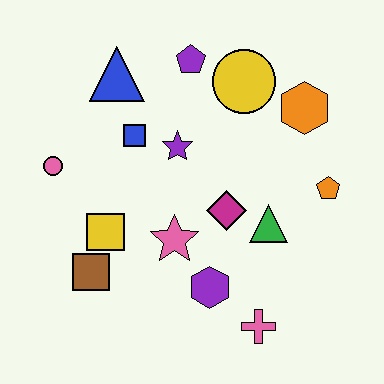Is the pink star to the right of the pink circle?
Yes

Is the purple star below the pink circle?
No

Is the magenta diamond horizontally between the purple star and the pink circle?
No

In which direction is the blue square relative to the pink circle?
The blue square is to the right of the pink circle.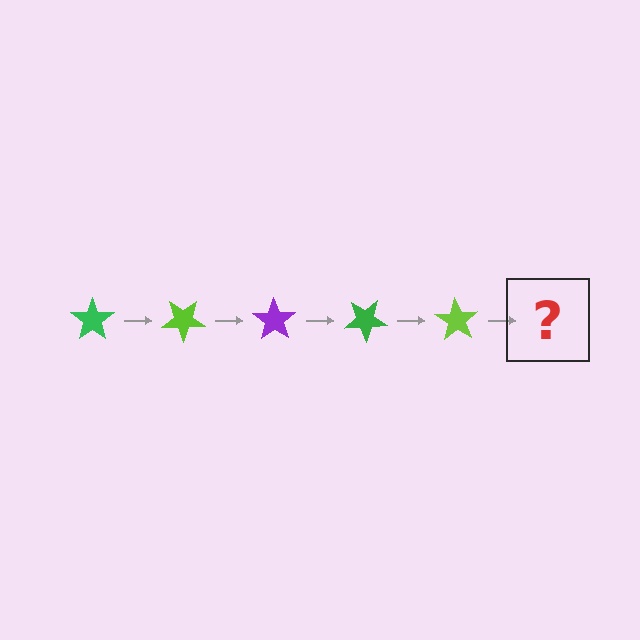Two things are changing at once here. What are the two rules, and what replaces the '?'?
The two rules are that it rotates 35 degrees each step and the color cycles through green, lime, and purple. The '?' should be a purple star, rotated 175 degrees from the start.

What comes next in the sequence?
The next element should be a purple star, rotated 175 degrees from the start.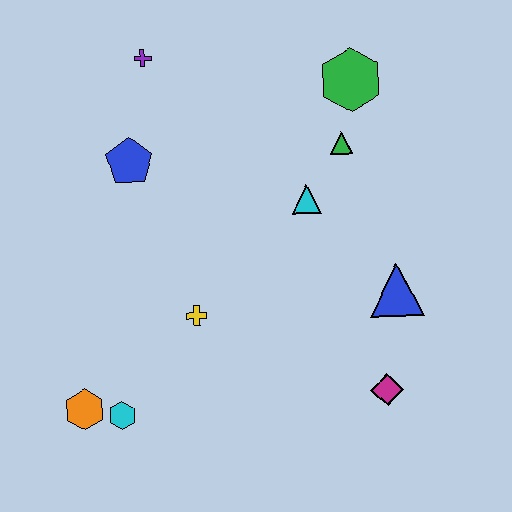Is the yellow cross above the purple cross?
No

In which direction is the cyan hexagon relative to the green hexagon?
The cyan hexagon is below the green hexagon.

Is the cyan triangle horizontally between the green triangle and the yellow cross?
Yes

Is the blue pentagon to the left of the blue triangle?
Yes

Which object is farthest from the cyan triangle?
The orange hexagon is farthest from the cyan triangle.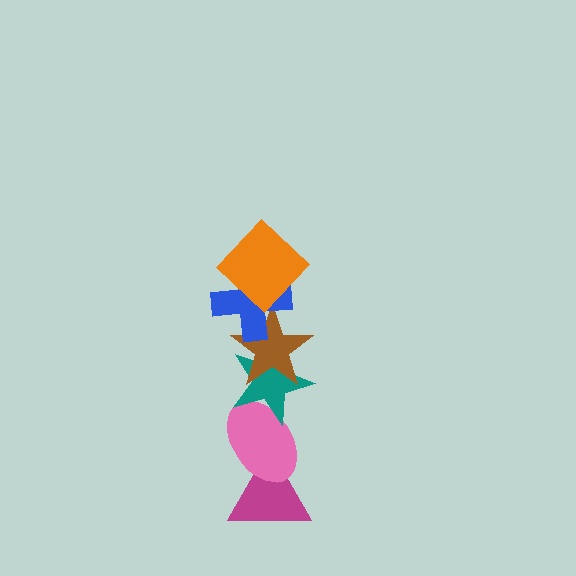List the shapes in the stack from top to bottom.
From top to bottom: the orange diamond, the blue cross, the brown star, the teal star, the pink ellipse, the magenta triangle.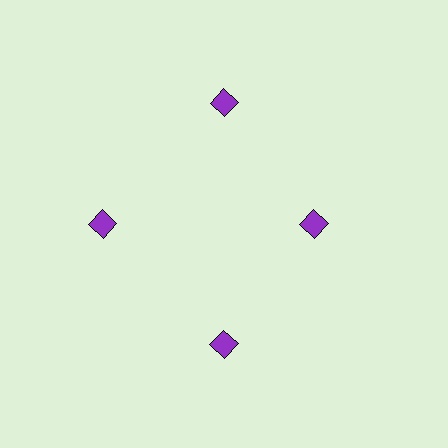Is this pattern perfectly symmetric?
No. The 4 purple diamonds are arranged in a ring, but one element near the 3 o'clock position is pulled inward toward the center, breaking the 4-fold rotational symmetry.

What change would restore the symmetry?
The symmetry would be restored by moving it outward, back onto the ring so that all 4 diamonds sit at equal angles and equal distance from the center.